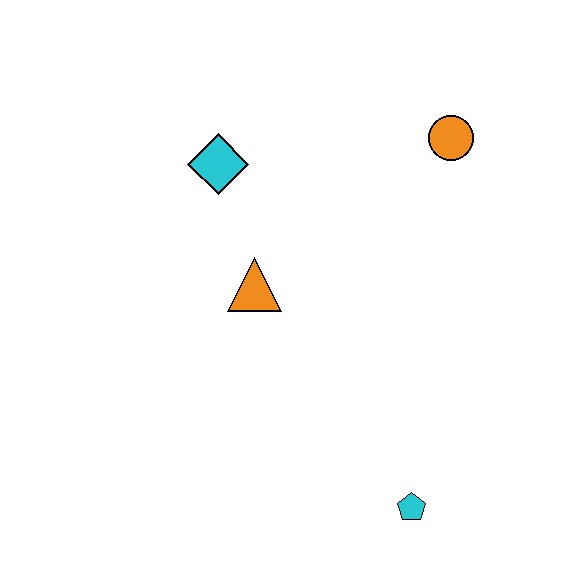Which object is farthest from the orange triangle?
The cyan pentagon is farthest from the orange triangle.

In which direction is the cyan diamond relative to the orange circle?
The cyan diamond is to the left of the orange circle.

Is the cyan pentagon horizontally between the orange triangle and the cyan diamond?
No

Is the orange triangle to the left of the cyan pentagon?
Yes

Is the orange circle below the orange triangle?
No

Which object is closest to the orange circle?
The cyan diamond is closest to the orange circle.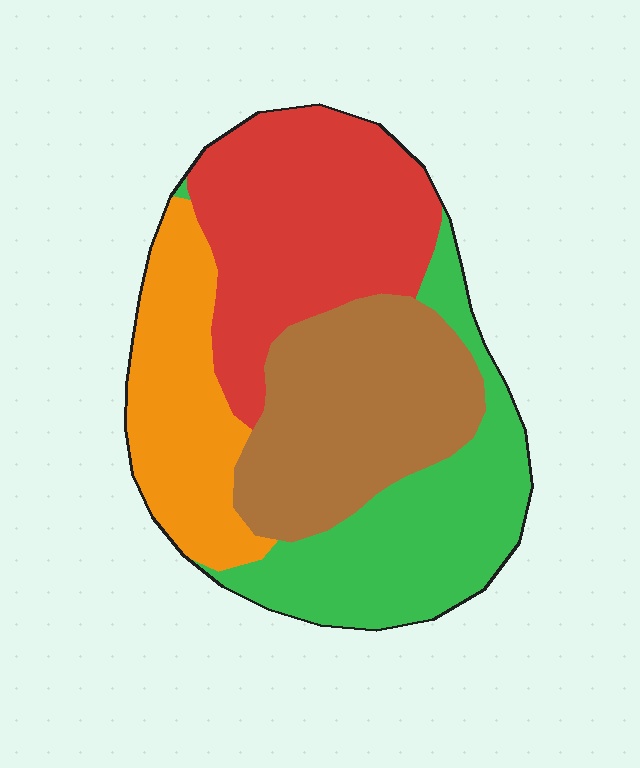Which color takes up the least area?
Orange, at roughly 20%.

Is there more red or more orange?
Red.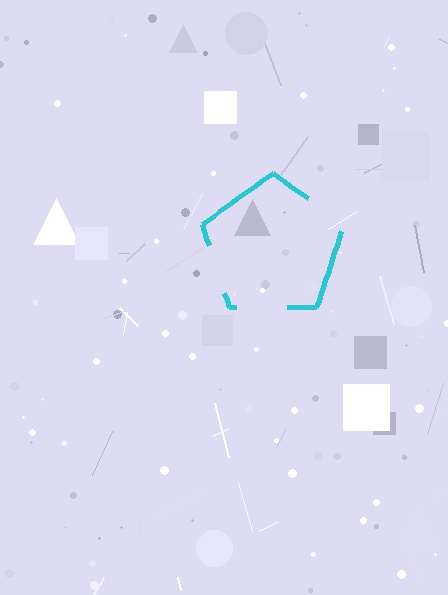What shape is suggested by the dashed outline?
The dashed outline suggests a pentagon.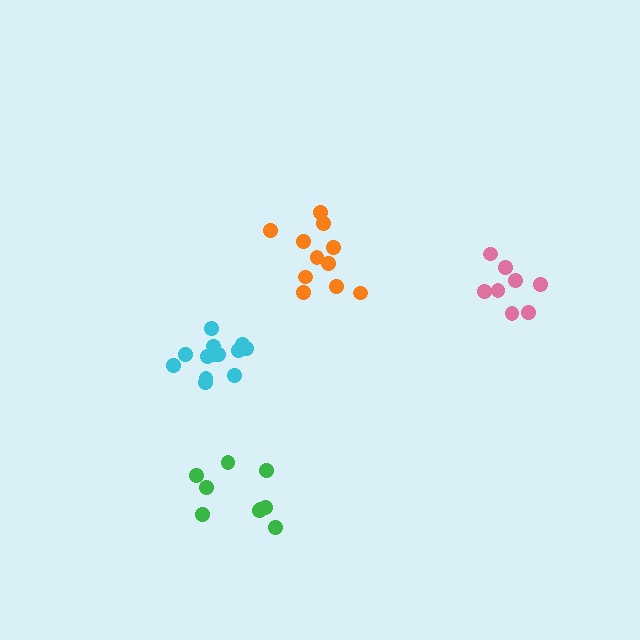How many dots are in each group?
Group 1: 9 dots, Group 2: 13 dots, Group 3: 11 dots, Group 4: 8 dots (41 total).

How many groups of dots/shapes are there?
There are 4 groups.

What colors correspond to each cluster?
The clusters are colored: green, cyan, orange, pink.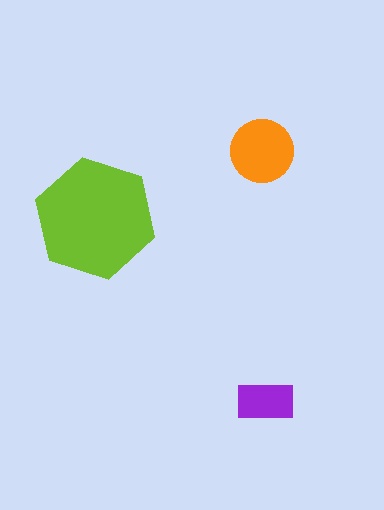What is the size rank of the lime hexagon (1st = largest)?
1st.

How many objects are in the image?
There are 3 objects in the image.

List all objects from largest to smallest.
The lime hexagon, the orange circle, the purple rectangle.